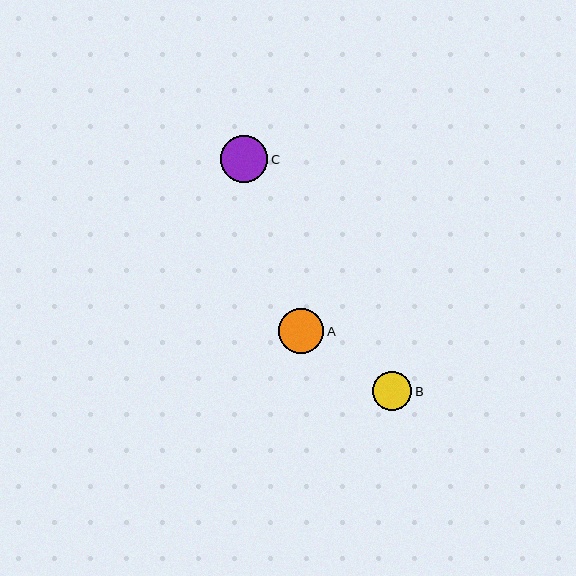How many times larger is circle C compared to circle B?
Circle C is approximately 1.2 times the size of circle B.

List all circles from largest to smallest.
From largest to smallest: C, A, B.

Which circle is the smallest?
Circle B is the smallest with a size of approximately 40 pixels.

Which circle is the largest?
Circle C is the largest with a size of approximately 47 pixels.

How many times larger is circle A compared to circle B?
Circle A is approximately 1.1 times the size of circle B.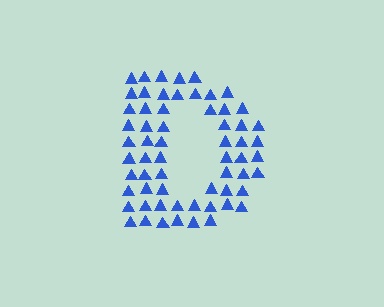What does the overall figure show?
The overall figure shows the letter D.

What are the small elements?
The small elements are triangles.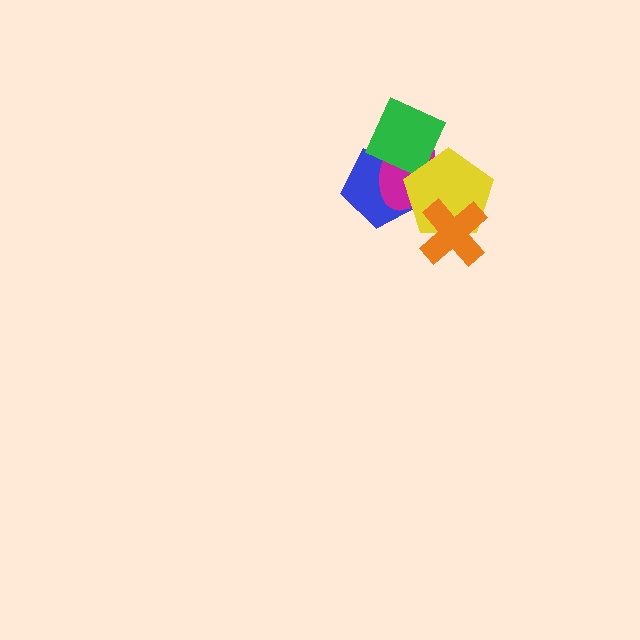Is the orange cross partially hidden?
No, no other shape covers it.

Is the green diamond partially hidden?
Yes, it is partially covered by another shape.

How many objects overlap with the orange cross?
1 object overlaps with the orange cross.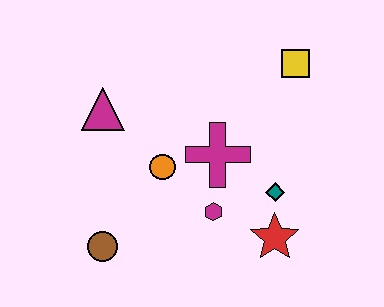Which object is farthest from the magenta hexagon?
The yellow square is farthest from the magenta hexagon.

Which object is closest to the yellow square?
The magenta cross is closest to the yellow square.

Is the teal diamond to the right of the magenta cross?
Yes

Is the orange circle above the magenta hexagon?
Yes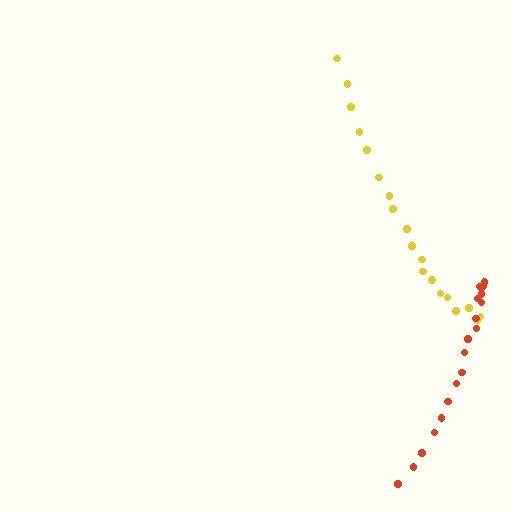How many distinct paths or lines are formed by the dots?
There are 2 distinct paths.